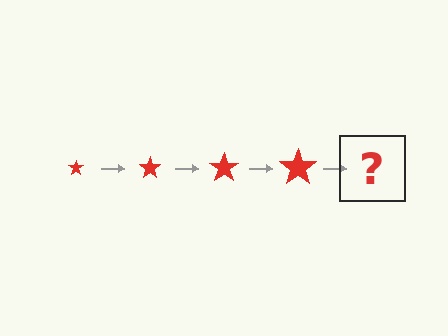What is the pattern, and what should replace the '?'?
The pattern is that the star gets progressively larger each step. The '?' should be a red star, larger than the previous one.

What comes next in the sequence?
The next element should be a red star, larger than the previous one.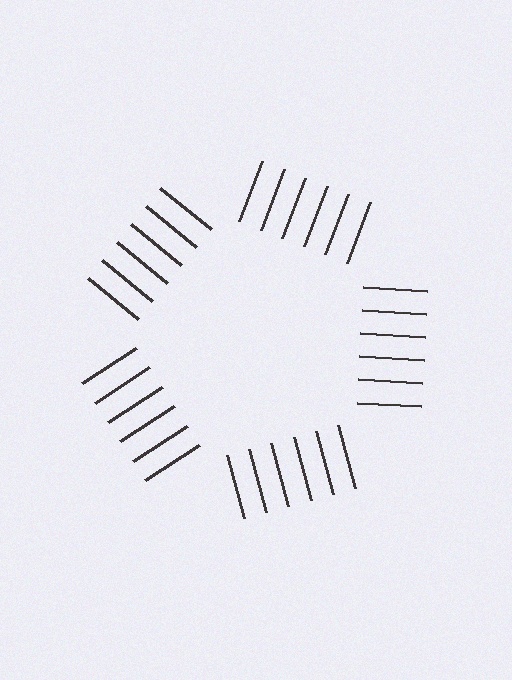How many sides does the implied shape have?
5 sides — the line-ends trace a pentagon.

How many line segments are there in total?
30 — 6 along each of the 5 edges.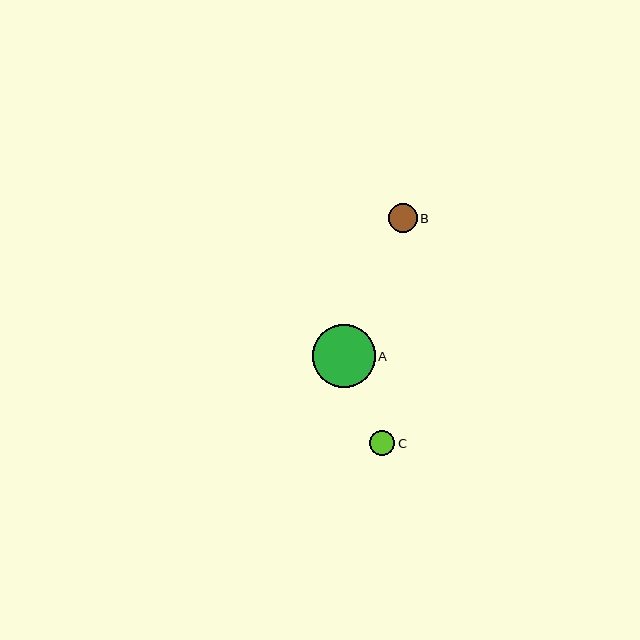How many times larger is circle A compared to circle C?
Circle A is approximately 2.4 times the size of circle C.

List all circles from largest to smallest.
From largest to smallest: A, B, C.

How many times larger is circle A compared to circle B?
Circle A is approximately 2.2 times the size of circle B.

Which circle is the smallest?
Circle C is the smallest with a size of approximately 26 pixels.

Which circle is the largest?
Circle A is the largest with a size of approximately 62 pixels.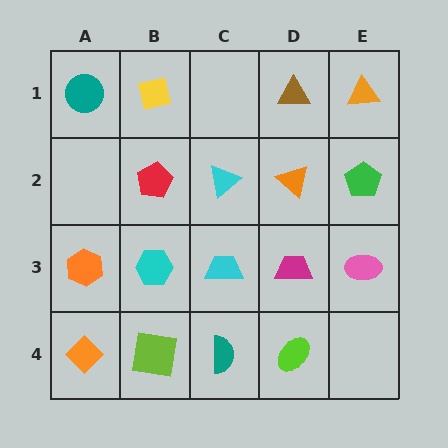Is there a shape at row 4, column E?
No, that cell is empty.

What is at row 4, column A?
An orange diamond.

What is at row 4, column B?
A lime square.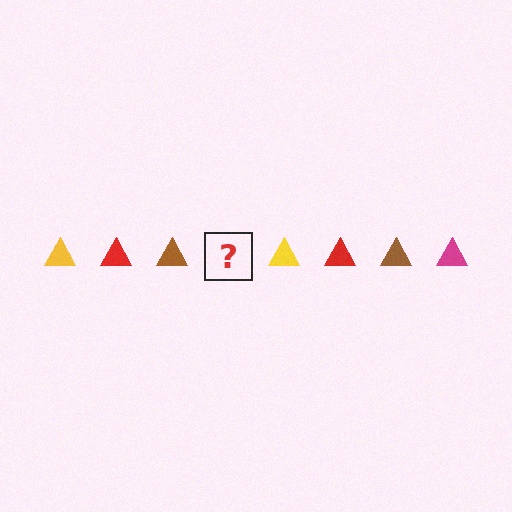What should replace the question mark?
The question mark should be replaced with a magenta triangle.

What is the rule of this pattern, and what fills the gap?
The rule is that the pattern cycles through yellow, red, brown, magenta triangles. The gap should be filled with a magenta triangle.